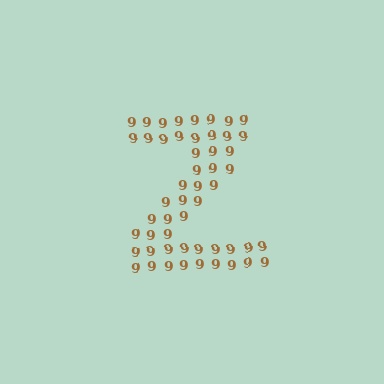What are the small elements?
The small elements are digit 9's.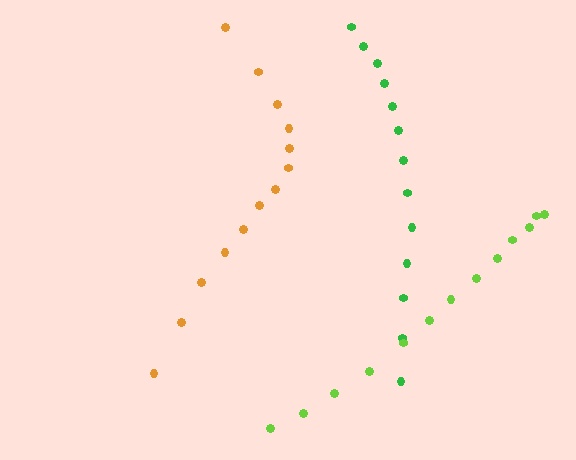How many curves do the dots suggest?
There are 3 distinct paths.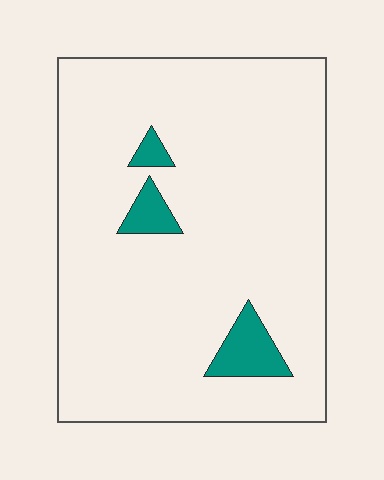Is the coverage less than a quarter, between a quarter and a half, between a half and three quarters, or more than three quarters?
Less than a quarter.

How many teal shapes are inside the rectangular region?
3.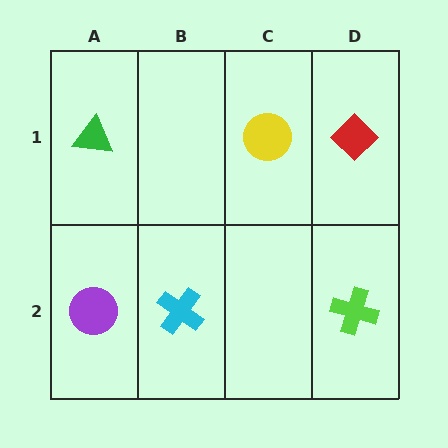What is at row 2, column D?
A lime cross.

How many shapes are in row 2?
3 shapes.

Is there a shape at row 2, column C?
No, that cell is empty.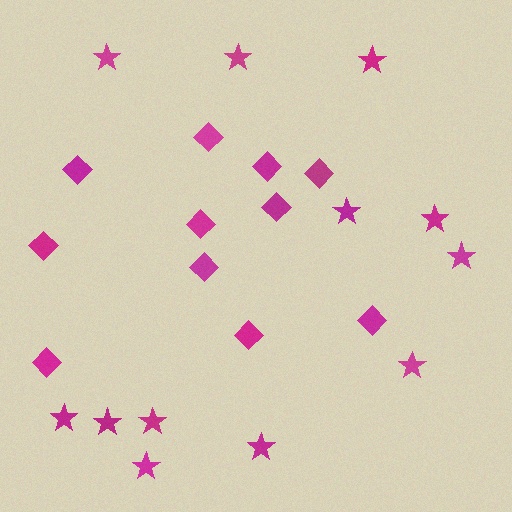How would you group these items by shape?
There are 2 groups: one group of stars (12) and one group of diamonds (11).